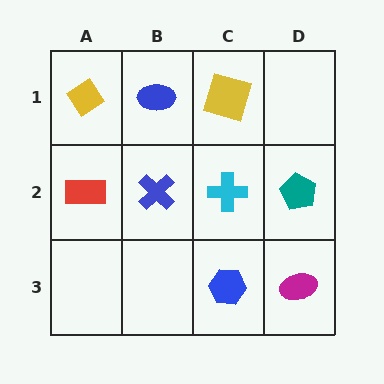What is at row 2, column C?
A cyan cross.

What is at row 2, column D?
A teal pentagon.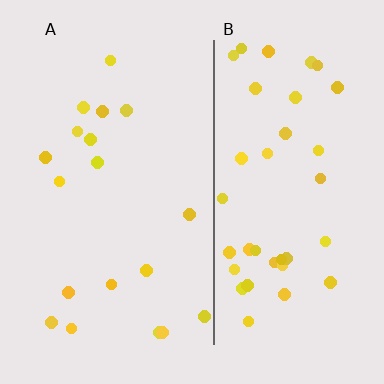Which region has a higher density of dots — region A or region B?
B (the right).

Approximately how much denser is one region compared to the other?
Approximately 2.1× — region B over region A.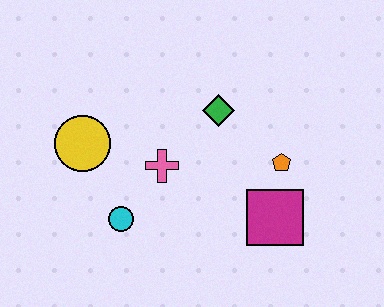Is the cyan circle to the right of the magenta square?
No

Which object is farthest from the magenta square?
The yellow circle is farthest from the magenta square.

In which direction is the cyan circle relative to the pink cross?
The cyan circle is below the pink cross.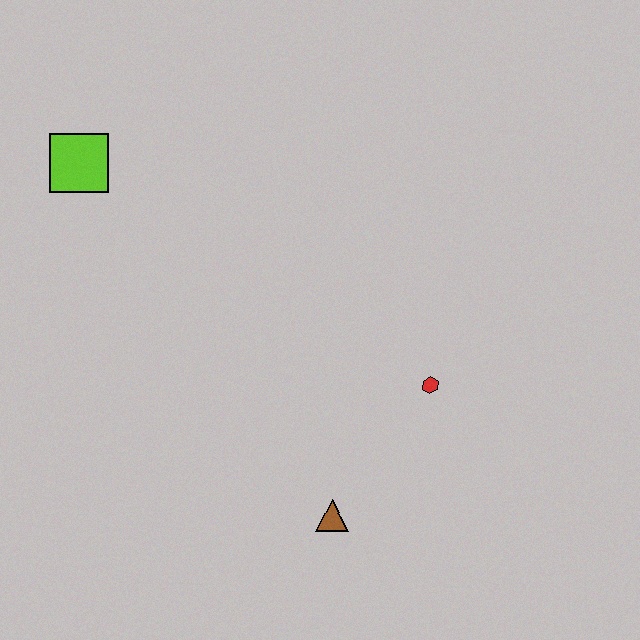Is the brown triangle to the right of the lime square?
Yes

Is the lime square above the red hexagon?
Yes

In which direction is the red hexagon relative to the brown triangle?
The red hexagon is above the brown triangle.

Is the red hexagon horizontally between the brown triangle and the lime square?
No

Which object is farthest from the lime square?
The brown triangle is farthest from the lime square.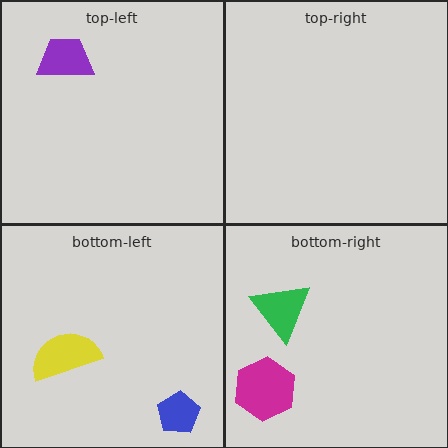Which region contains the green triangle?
The bottom-right region.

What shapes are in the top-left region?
The purple trapezoid.